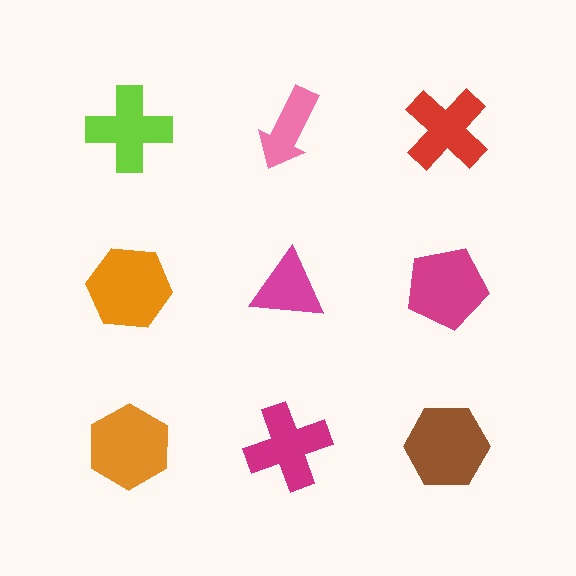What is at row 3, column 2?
A magenta cross.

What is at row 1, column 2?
A pink arrow.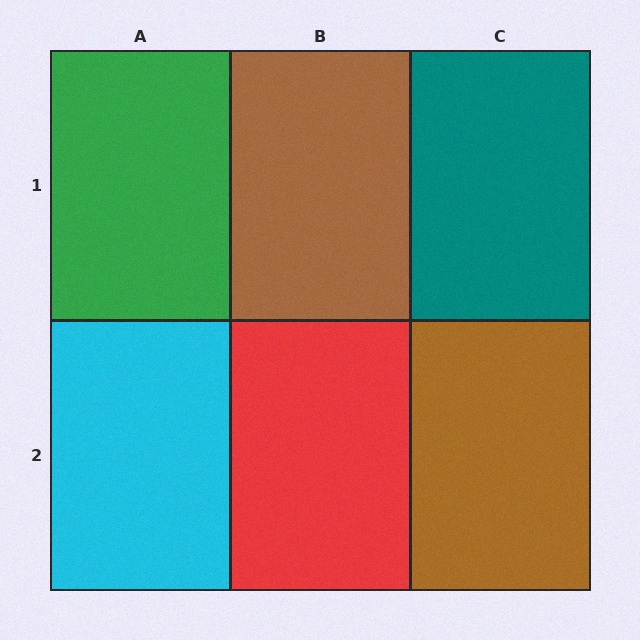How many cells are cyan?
1 cell is cyan.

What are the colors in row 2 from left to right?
Cyan, red, brown.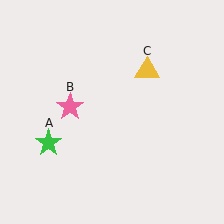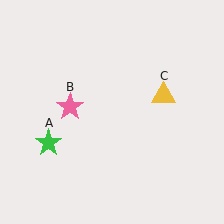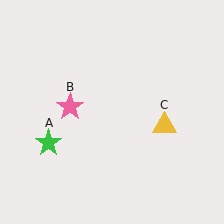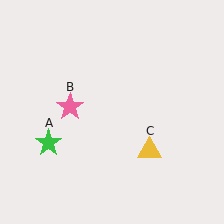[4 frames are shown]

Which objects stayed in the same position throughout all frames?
Green star (object A) and pink star (object B) remained stationary.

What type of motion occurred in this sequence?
The yellow triangle (object C) rotated clockwise around the center of the scene.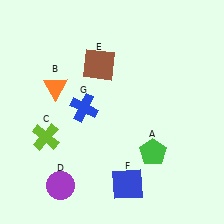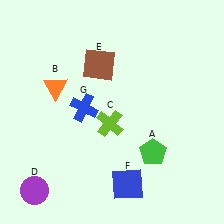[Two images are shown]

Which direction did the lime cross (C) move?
The lime cross (C) moved right.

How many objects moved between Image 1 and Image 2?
2 objects moved between the two images.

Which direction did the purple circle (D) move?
The purple circle (D) moved left.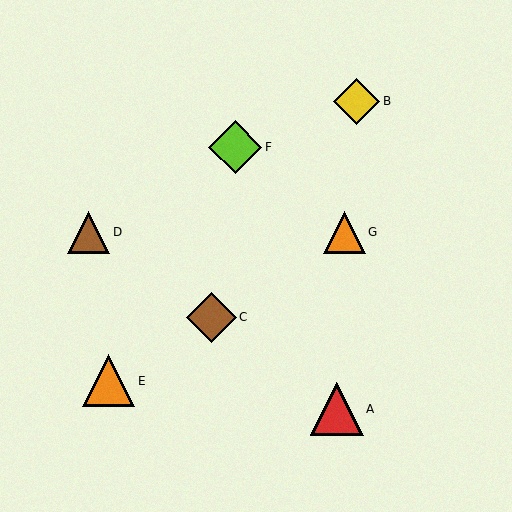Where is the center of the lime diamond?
The center of the lime diamond is at (235, 147).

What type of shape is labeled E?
Shape E is an orange triangle.